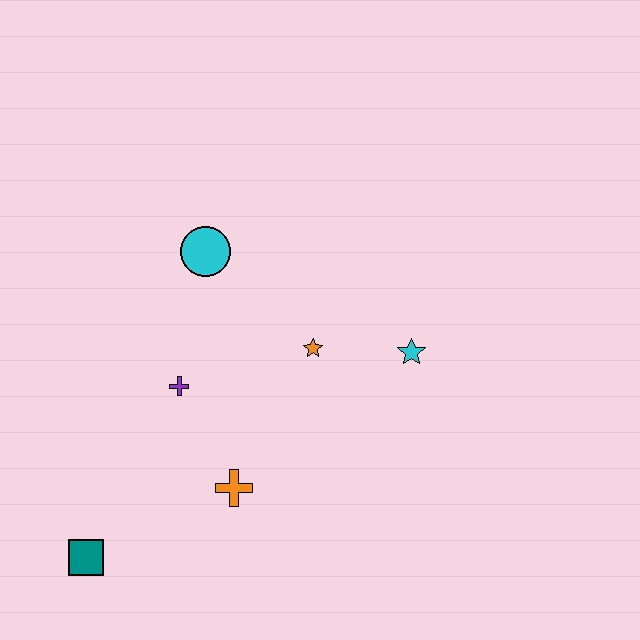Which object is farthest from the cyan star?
The teal square is farthest from the cyan star.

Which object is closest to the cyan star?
The orange star is closest to the cyan star.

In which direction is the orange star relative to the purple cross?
The orange star is to the right of the purple cross.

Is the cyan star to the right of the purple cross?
Yes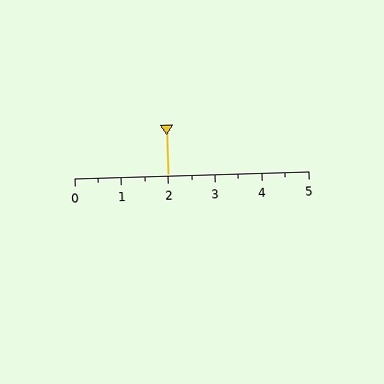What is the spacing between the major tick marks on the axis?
The major ticks are spaced 1 apart.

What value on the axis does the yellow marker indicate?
The marker indicates approximately 2.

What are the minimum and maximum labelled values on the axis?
The axis runs from 0 to 5.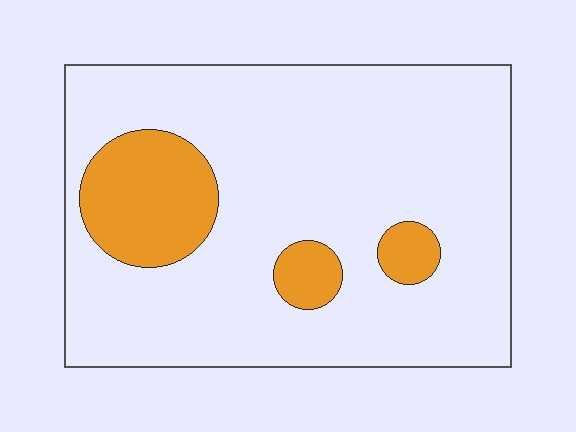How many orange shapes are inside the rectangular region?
3.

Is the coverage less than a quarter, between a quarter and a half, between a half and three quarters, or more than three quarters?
Less than a quarter.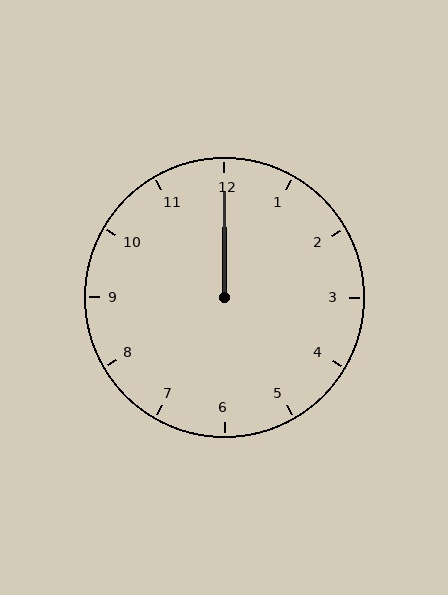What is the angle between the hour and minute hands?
Approximately 0 degrees.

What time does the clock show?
12:00.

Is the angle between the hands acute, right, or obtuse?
It is acute.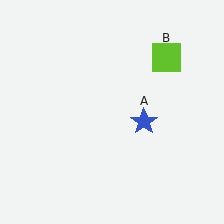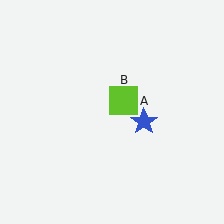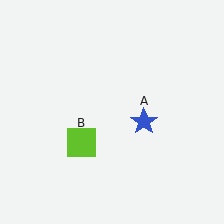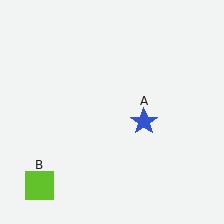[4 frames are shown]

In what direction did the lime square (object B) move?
The lime square (object B) moved down and to the left.